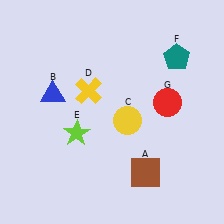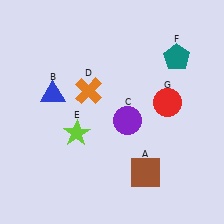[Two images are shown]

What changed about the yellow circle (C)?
In Image 1, C is yellow. In Image 2, it changed to purple.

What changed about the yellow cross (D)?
In Image 1, D is yellow. In Image 2, it changed to orange.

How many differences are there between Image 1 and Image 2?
There are 2 differences between the two images.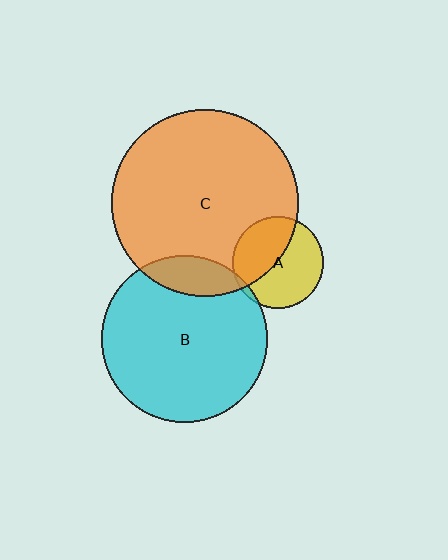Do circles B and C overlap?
Yes.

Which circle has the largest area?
Circle C (orange).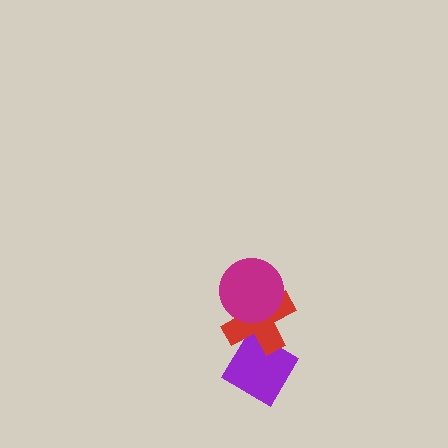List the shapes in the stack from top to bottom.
From top to bottom: the magenta circle, the red cross, the purple diamond.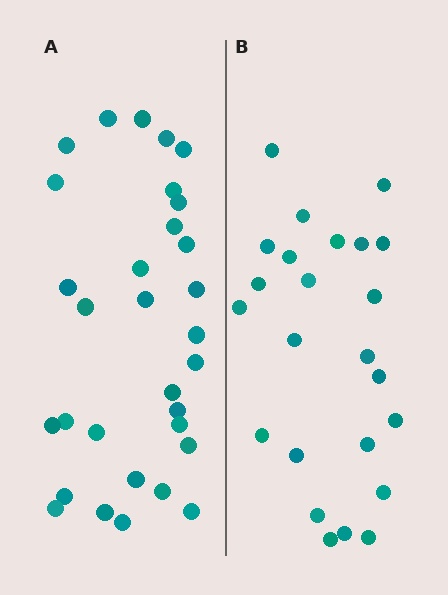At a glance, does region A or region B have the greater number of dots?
Region A (the left region) has more dots.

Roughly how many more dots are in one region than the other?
Region A has roughly 8 or so more dots than region B.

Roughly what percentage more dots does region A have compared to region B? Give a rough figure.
About 30% more.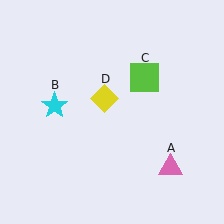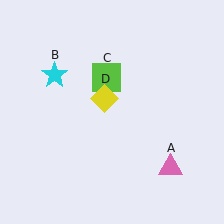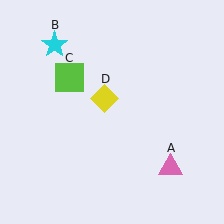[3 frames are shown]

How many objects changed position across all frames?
2 objects changed position: cyan star (object B), lime square (object C).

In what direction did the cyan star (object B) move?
The cyan star (object B) moved up.